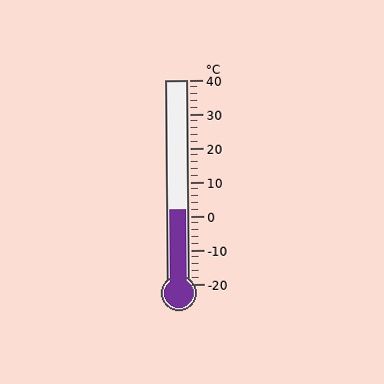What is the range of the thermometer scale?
The thermometer scale ranges from -20°C to 40°C.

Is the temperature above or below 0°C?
The temperature is above 0°C.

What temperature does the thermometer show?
The thermometer shows approximately 2°C.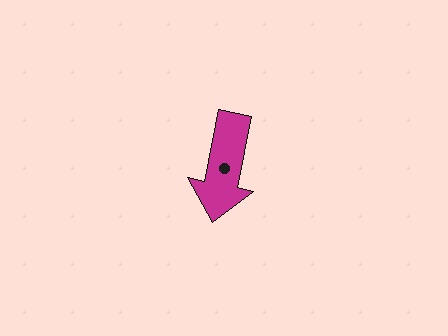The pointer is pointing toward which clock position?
Roughly 6 o'clock.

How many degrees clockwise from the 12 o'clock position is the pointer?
Approximately 191 degrees.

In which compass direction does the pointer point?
South.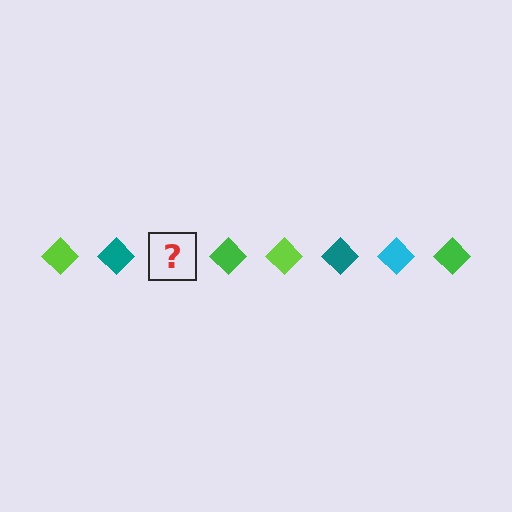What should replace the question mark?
The question mark should be replaced with a cyan diamond.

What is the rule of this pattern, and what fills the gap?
The rule is that the pattern cycles through lime, teal, cyan, green diamonds. The gap should be filled with a cyan diamond.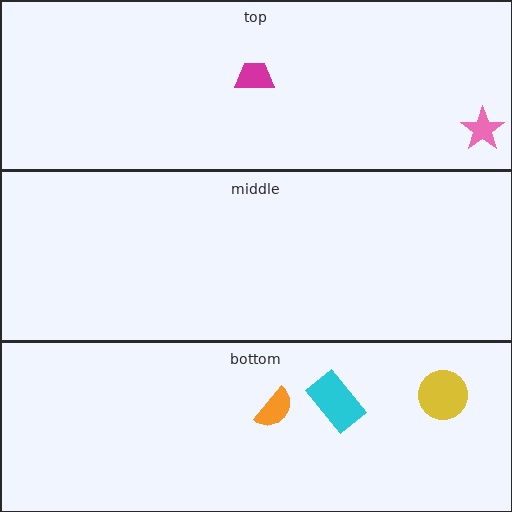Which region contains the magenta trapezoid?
The top region.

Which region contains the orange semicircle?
The bottom region.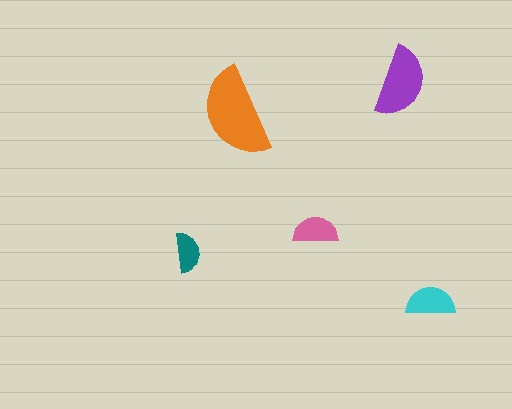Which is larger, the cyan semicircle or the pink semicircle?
The cyan one.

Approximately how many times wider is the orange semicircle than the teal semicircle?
About 2.5 times wider.